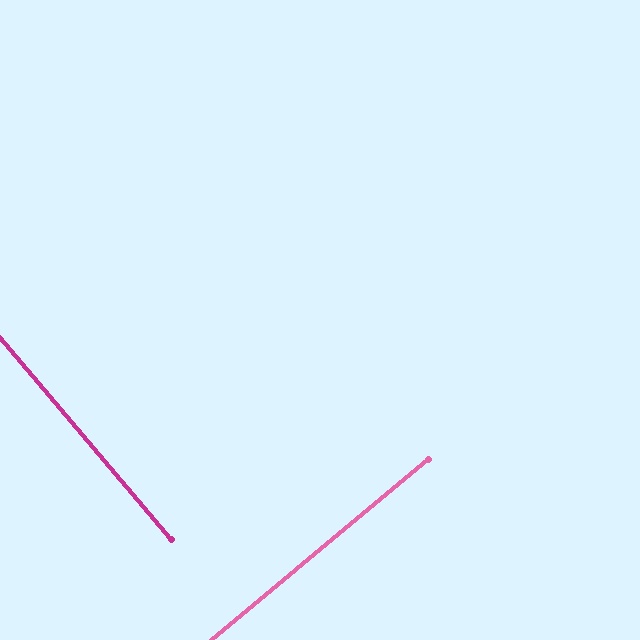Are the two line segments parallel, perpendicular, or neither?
Perpendicular — they meet at approximately 89°.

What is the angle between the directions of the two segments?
Approximately 89 degrees.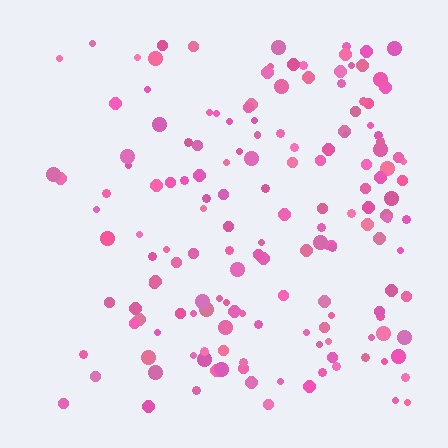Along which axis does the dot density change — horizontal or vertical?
Horizontal.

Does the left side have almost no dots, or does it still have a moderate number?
Still a moderate number, just noticeably fewer than the right.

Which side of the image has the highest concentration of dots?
The right.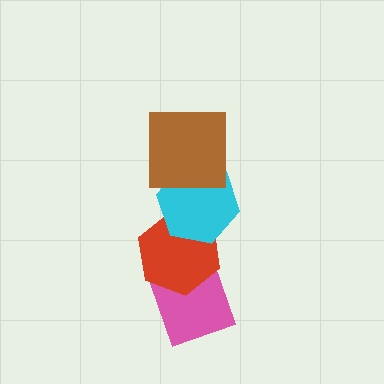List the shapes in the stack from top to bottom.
From top to bottom: the brown square, the cyan hexagon, the red hexagon, the pink diamond.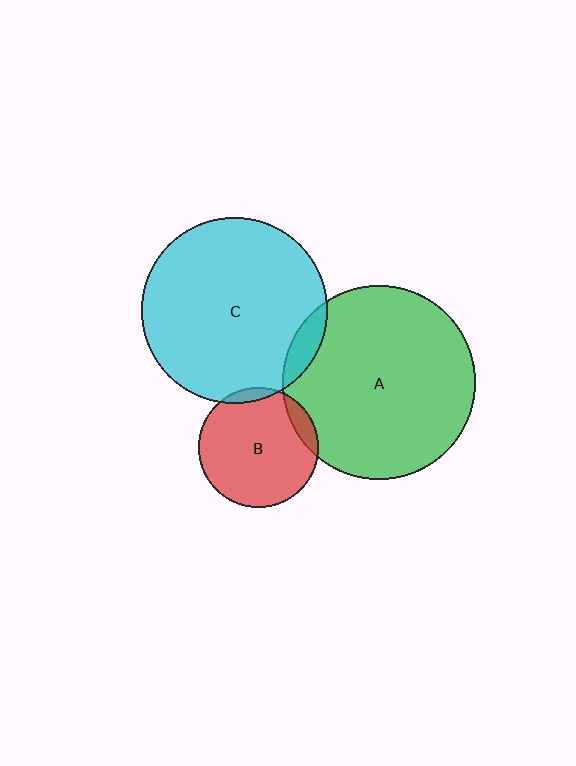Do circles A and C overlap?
Yes.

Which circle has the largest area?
Circle A (green).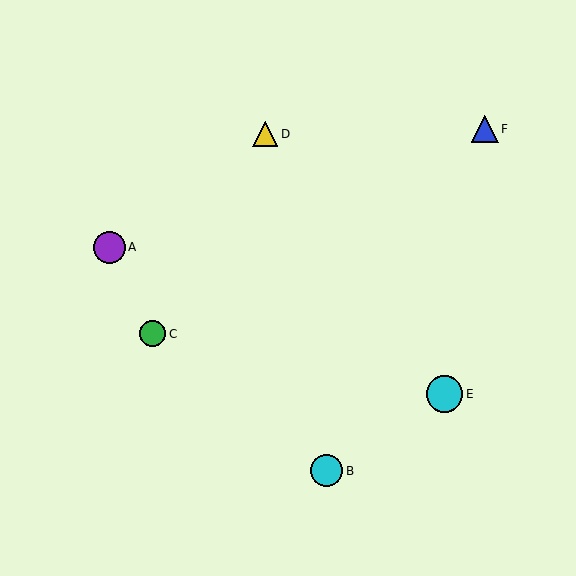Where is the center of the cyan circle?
The center of the cyan circle is at (327, 471).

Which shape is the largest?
The cyan circle (labeled E) is the largest.